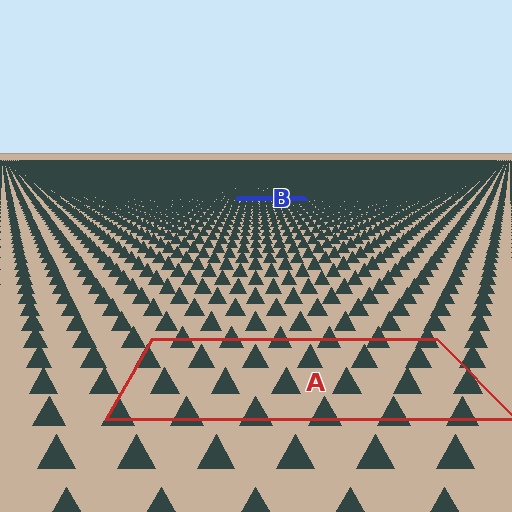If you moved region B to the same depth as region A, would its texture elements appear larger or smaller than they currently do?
They would appear larger. At a closer depth, the same texture elements are projected at a bigger on-screen size.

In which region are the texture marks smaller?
The texture marks are smaller in region B, because it is farther away.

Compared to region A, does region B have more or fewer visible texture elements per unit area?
Region B has more texture elements per unit area — they are packed more densely because it is farther away.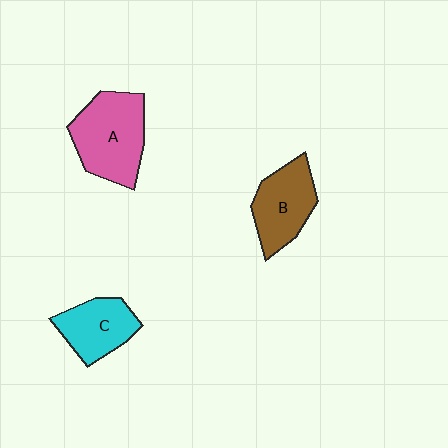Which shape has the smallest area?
Shape C (cyan).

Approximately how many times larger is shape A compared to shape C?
Approximately 1.5 times.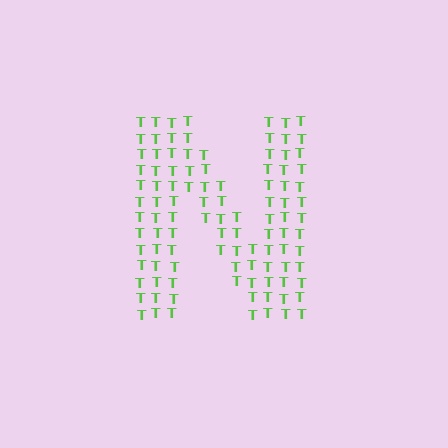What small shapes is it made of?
It is made of small letter T's.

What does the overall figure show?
The overall figure shows the letter N.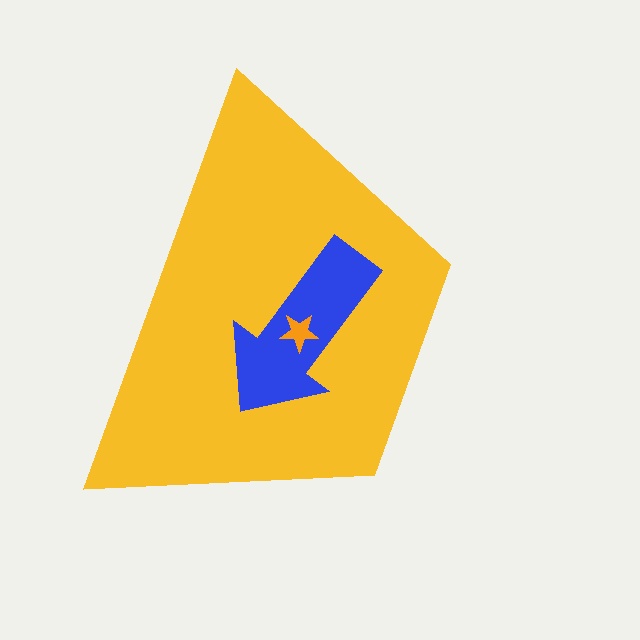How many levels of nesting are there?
3.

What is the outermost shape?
The yellow trapezoid.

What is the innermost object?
The orange star.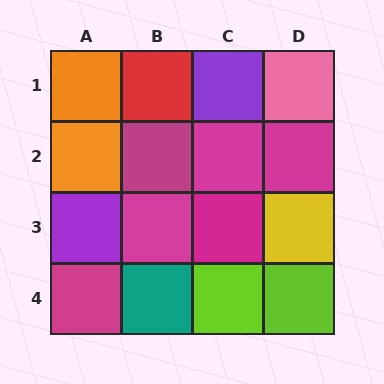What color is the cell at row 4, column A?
Magenta.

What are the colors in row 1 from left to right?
Orange, red, purple, pink.